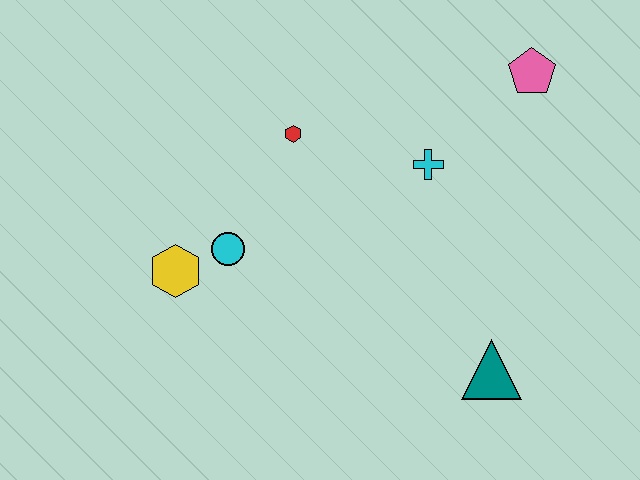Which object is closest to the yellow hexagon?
The cyan circle is closest to the yellow hexagon.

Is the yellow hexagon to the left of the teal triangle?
Yes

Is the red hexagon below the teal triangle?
No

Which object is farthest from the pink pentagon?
The yellow hexagon is farthest from the pink pentagon.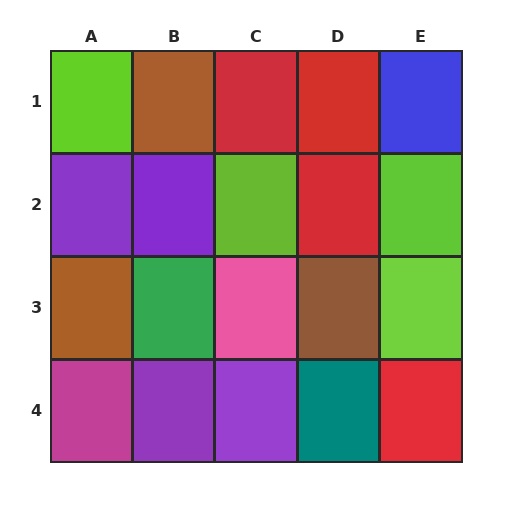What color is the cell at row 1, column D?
Red.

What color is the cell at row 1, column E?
Blue.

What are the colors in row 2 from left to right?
Purple, purple, lime, red, lime.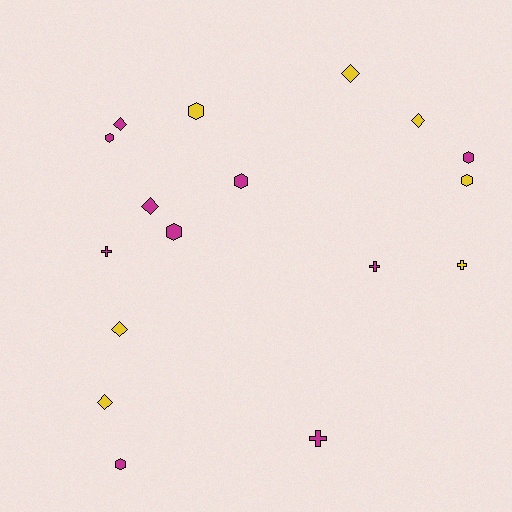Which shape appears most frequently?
Hexagon, with 7 objects.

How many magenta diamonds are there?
There are 2 magenta diamonds.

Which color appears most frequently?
Magenta, with 10 objects.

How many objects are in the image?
There are 17 objects.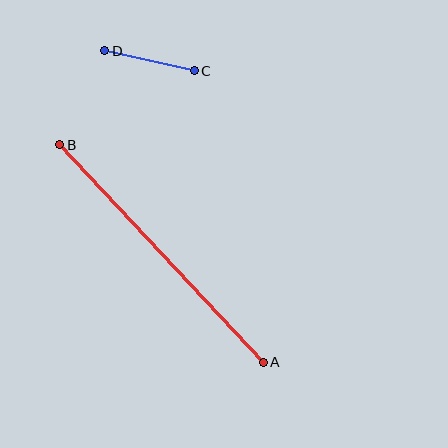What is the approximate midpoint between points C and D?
The midpoint is at approximately (150, 61) pixels.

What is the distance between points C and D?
The distance is approximately 92 pixels.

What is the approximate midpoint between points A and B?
The midpoint is at approximately (161, 254) pixels.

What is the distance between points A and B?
The distance is approximately 298 pixels.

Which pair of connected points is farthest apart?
Points A and B are farthest apart.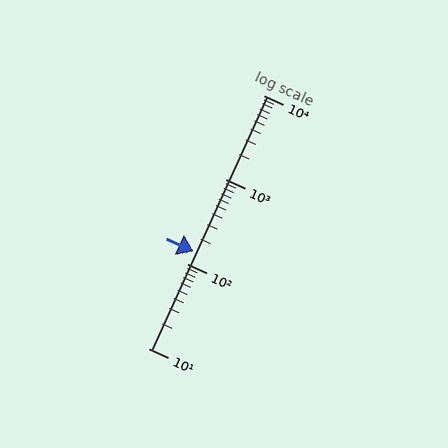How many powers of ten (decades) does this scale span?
The scale spans 3 decades, from 10 to 10000.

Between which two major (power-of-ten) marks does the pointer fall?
The pointer is between 100 and 1000.